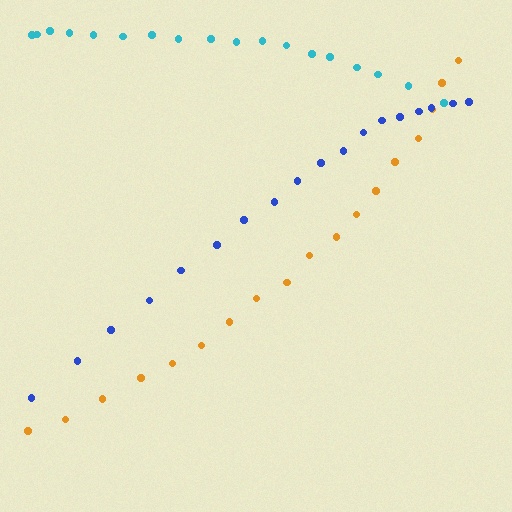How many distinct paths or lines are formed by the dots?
There are 3 distinct paths.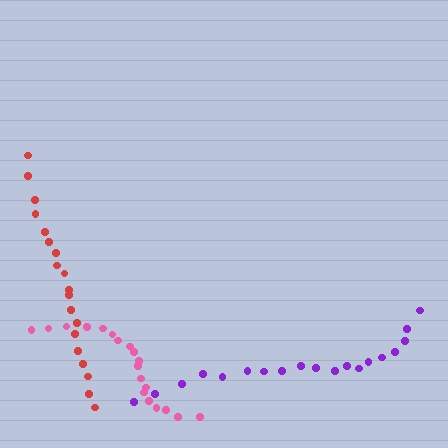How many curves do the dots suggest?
There are 3 distinct paths.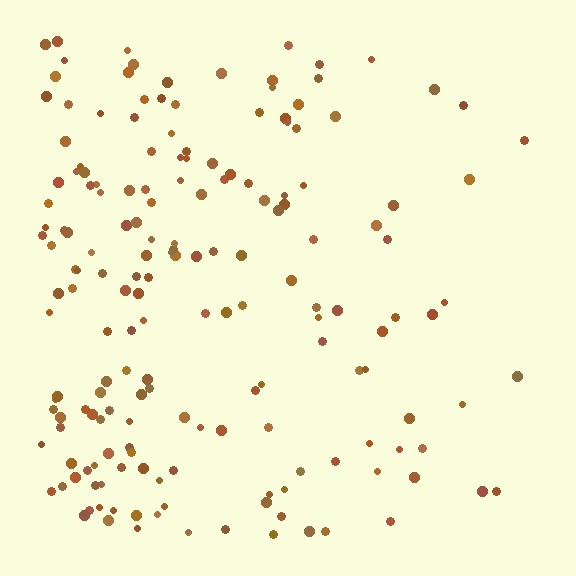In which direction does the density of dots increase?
From right to left, with the left side densest.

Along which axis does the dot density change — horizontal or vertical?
Horizontal.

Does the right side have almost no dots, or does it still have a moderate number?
Still a moderate number, just noticeably fewer than the left.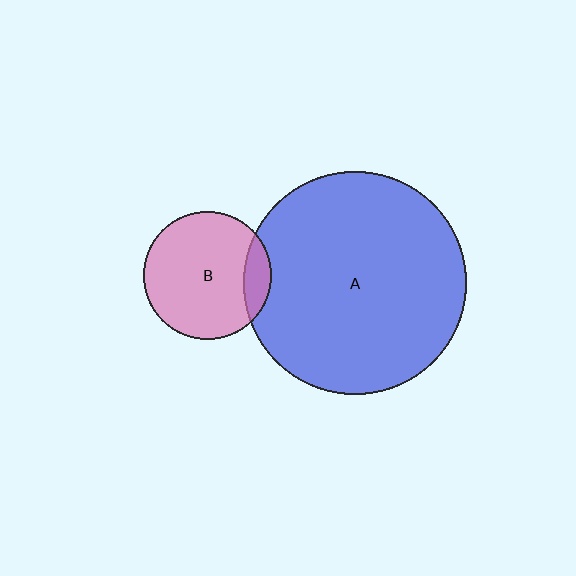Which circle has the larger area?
Circle A (blue).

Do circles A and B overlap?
Yes.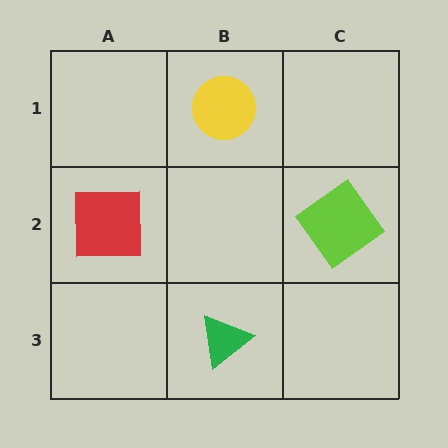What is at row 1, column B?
A yellow circle.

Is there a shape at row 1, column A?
No, that cell is empty.